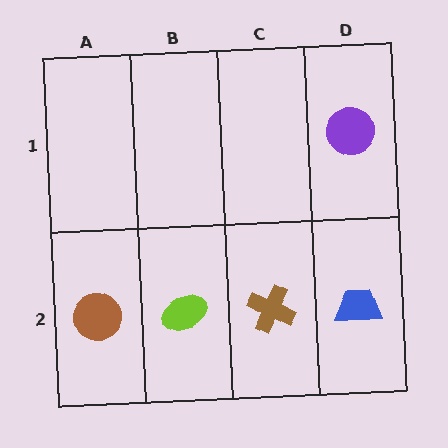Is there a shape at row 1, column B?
No, that cell is empty.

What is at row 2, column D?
A blue trapezoid.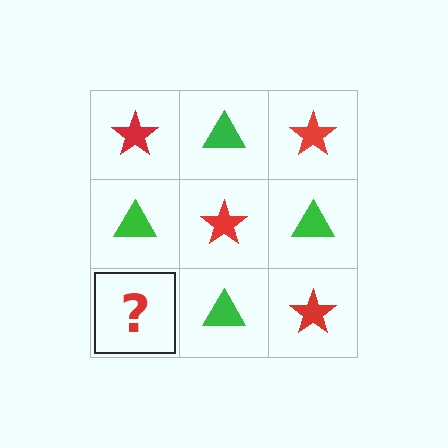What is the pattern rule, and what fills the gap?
The rule is that it alternates red star and green triangle in a checkerboard pattern. The gap should be filled with a red star.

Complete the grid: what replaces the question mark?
The question mark should be replaced with a red star.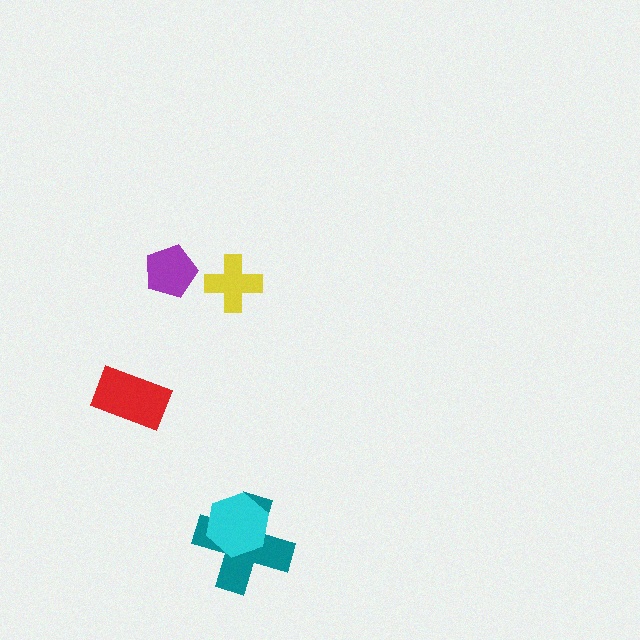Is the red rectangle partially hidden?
No, no other shape covers it.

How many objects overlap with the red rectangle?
0 objects overlap with the red rectangle.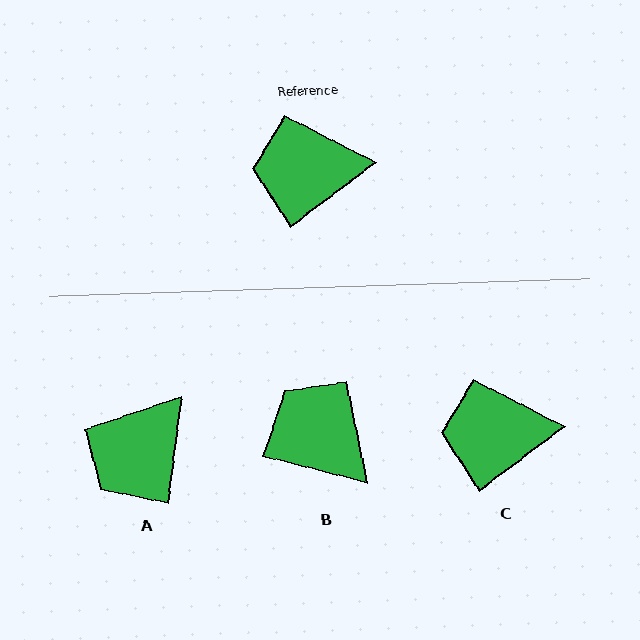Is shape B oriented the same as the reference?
No, it is off by about 51 degrees.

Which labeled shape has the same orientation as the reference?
C.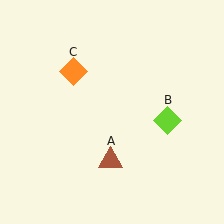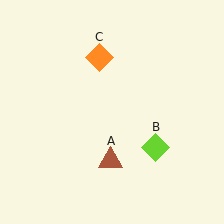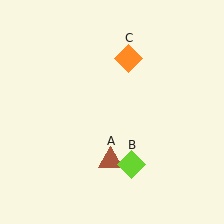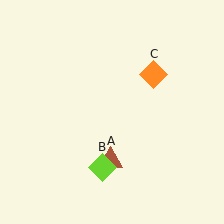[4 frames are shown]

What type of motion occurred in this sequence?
The lime diamond (object B), orange diamond (object C) rotated clockwise around the center of the scene.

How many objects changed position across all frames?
2 objects changed position: lime diamond (object B), orange diamond (object C).